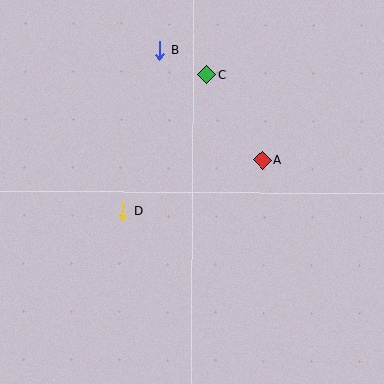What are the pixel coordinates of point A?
Point A is at (262, 160).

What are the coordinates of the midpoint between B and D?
The midpoint between B and D is at (141, 130).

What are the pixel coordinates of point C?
Point C is at (207, 75).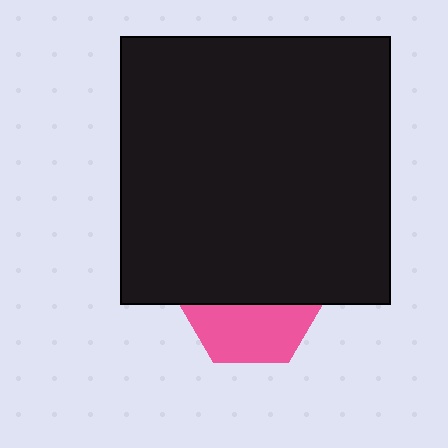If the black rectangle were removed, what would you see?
You would see the complete pink hexagon.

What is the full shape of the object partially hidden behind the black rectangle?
The partially hidden object is a pink hexagon.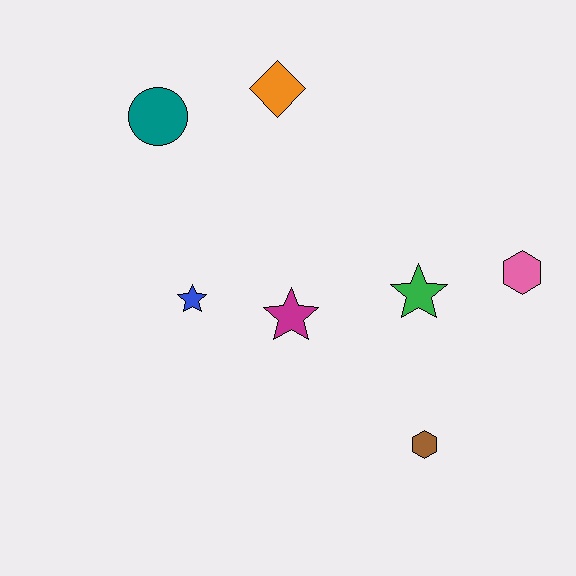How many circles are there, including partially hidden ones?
There is 1 circle.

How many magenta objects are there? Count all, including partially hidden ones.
There is 1 magenta object.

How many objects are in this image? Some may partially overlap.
There are 7 objects.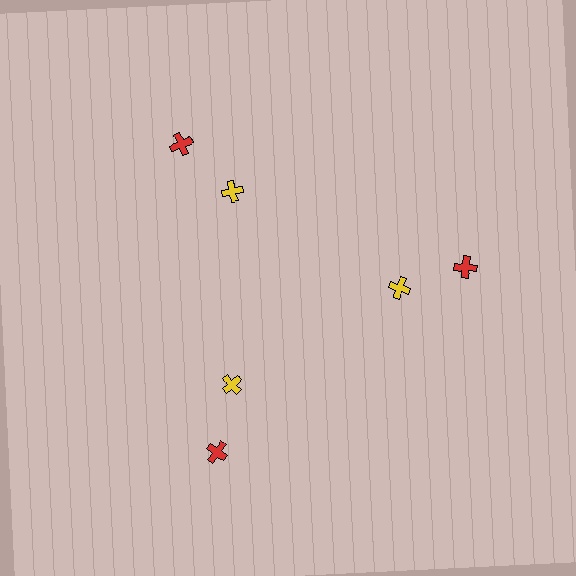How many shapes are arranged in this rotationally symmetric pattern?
There are 6 shapes, arranged in 3 groups of 2.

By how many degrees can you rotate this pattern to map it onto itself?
The pattern maps onto itself every 120 degrees of rotation.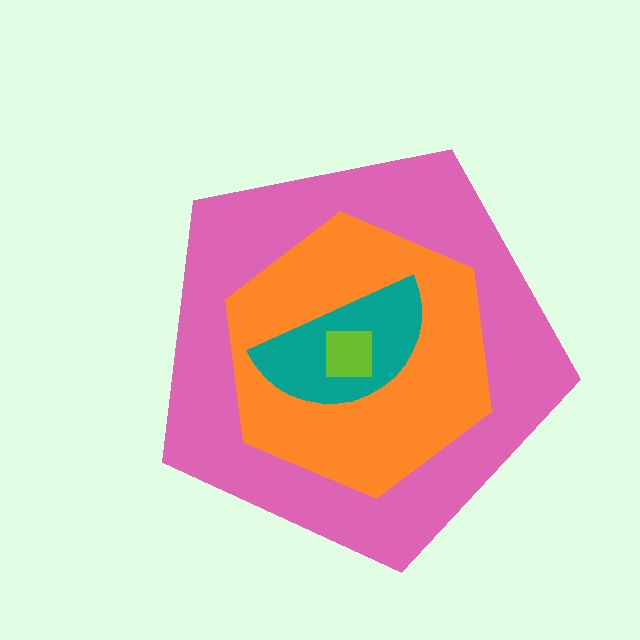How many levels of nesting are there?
4.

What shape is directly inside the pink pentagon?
The orange hexagon.